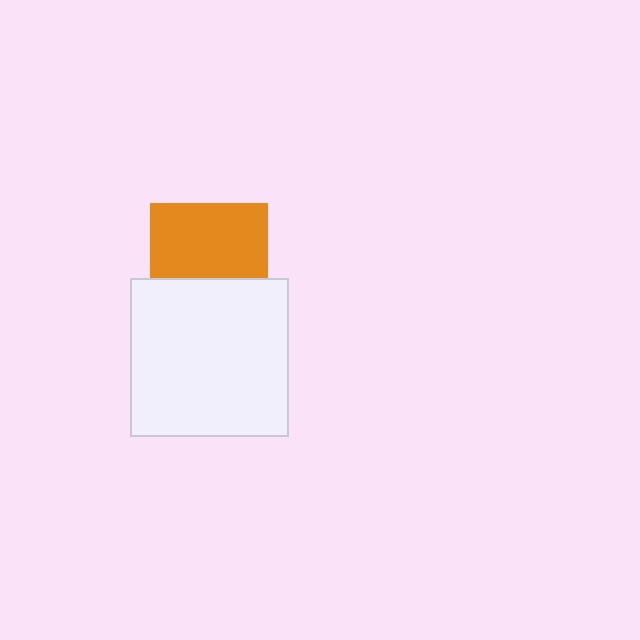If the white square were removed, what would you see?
You would see the complete orange square.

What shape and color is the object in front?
The object in front is a white square.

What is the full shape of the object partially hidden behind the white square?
The partially hidden object is an orange square.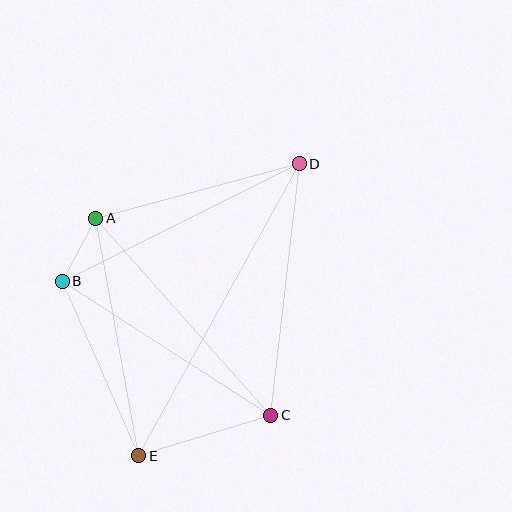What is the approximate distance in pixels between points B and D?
The distance between B and D is approximately 264 pixels.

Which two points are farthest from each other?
Points D and E are farthest from each other.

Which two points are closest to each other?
Points A and B are closest to each other.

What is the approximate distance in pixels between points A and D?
The distance between A and D is approximately 211 pixels.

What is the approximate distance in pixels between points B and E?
The distance between B and E is approximately 191 pixels.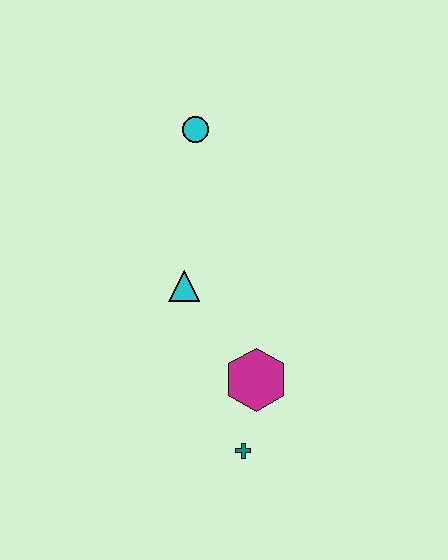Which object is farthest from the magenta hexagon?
The cyan circle is farthest from the magenta hexagon.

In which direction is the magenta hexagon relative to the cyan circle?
The magenta hexagon is below the cyan circle.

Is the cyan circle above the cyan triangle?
Yes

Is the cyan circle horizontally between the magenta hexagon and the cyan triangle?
Yes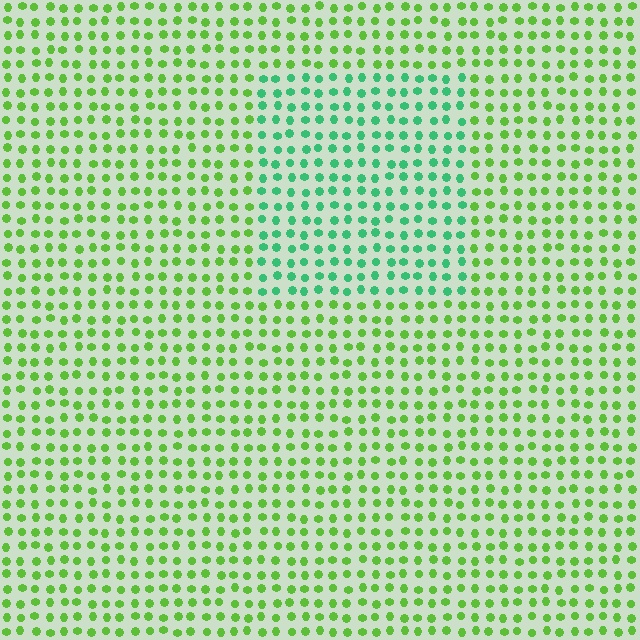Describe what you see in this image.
The image is filled with small lime elements in a uniform arrangement. A rectangle-shaped region is visible where the elements are tinted to a slightly different hue, forming a subtle color boundary.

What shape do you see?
I see a rectangle.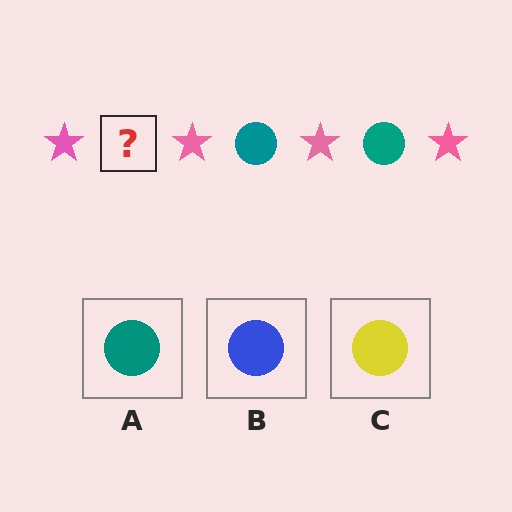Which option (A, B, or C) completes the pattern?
A.